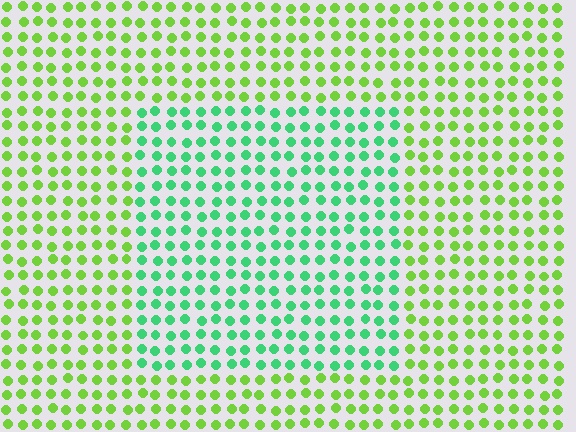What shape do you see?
I see a rectangle.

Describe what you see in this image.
The image is filled with small lime elements in a uniform arrangement. A rectangle-shaped region is visible where the elements are tinted to a slightly different hue, forming a subtle color boundary.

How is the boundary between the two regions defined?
The boundary is defined purely by a slight shift in hue (about 45 degrees). Spacing, size, and orientation are identical on both sides.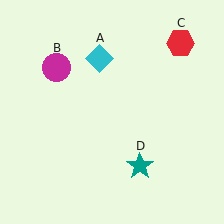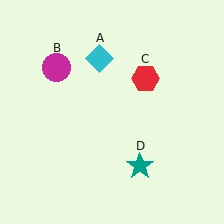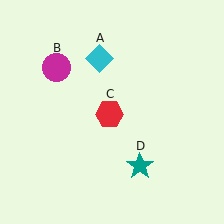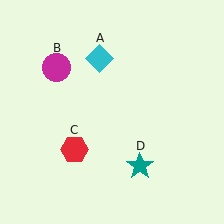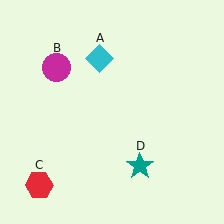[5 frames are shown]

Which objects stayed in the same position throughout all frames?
Cyan diamond (object A) and magenta circle (object B) and teal star (object D) remained stationary.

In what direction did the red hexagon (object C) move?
The red hexagon (object C) moved down and to the left.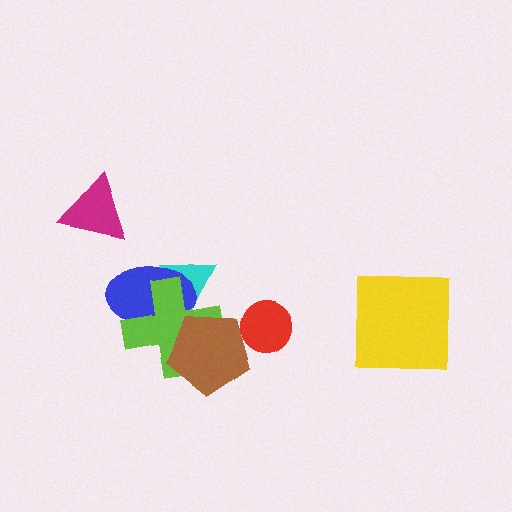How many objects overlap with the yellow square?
0 objects overlap with the yellow square.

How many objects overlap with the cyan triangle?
2 objects overlap with the cyan triangle.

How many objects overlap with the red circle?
0 objects overlap with the red circle.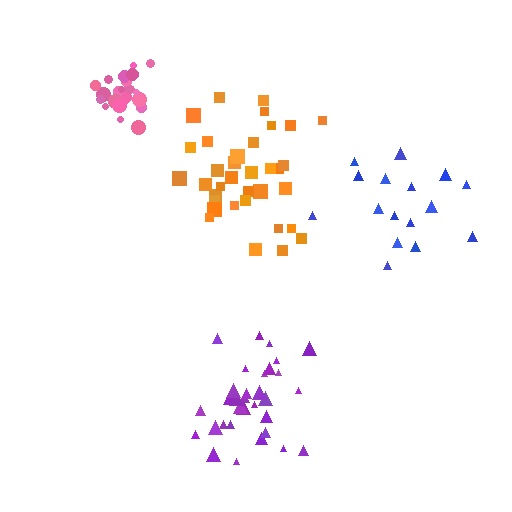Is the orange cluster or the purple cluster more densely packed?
Purple.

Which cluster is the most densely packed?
Pink.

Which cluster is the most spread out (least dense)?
Blue.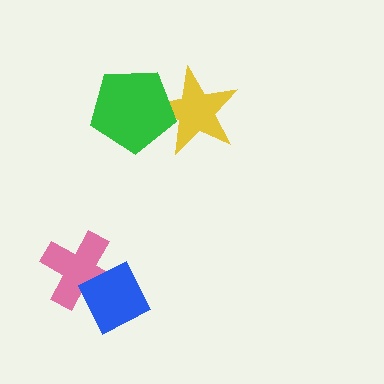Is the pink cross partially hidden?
Yes, it is partially covered by another shape.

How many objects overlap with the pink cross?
1 object overlaps with the pink cross.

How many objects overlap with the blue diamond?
1 object overlaps with the blue diamond.